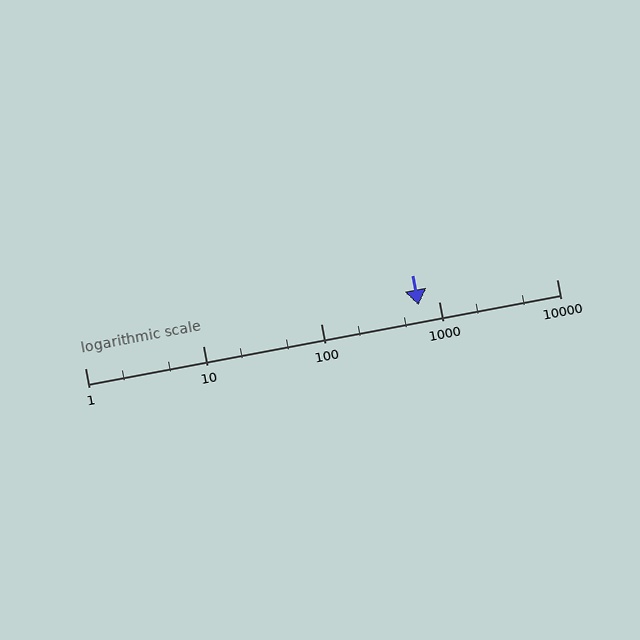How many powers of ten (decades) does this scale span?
The scale spans 4 decades, from 1 to 10000.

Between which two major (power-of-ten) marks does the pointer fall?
The pointer is between 100 and 1000.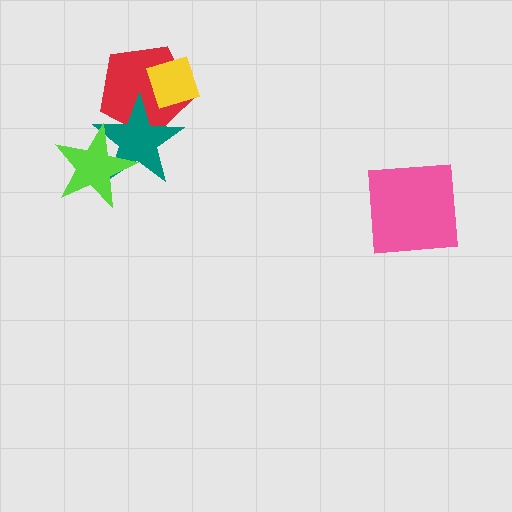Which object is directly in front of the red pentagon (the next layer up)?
The teal star is directly in front of the red pentagon.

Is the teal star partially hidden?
Yes, it is partially covered by another shape.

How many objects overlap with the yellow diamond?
2 objects overlap with the yellow diamond.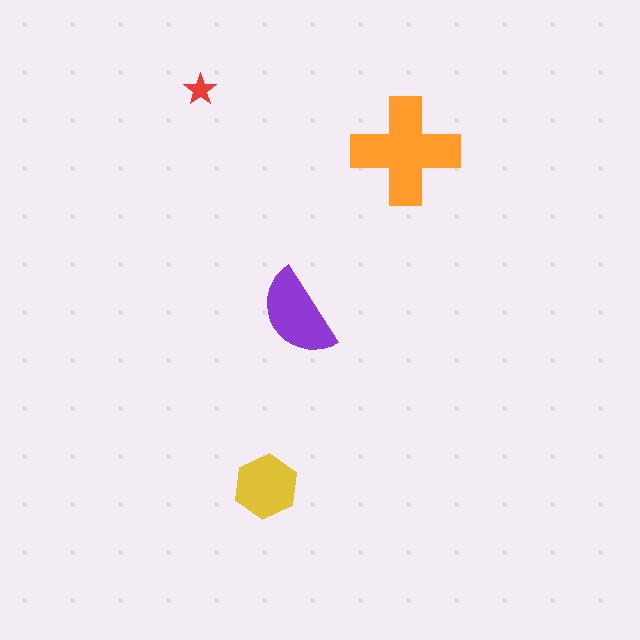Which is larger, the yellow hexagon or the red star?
The yellow hexagon.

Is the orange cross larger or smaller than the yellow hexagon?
Larger.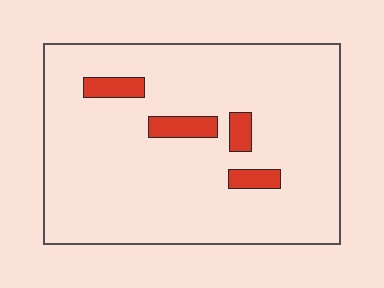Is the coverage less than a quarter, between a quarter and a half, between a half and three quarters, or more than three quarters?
Less than a quarter.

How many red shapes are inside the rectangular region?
4.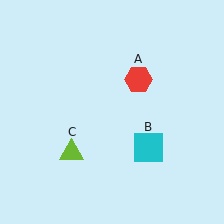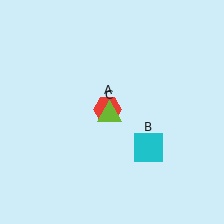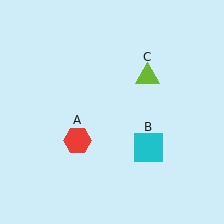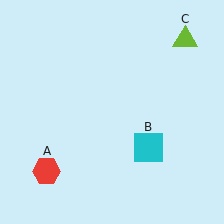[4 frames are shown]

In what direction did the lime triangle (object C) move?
The lime triangle (object C) moved up and to the right.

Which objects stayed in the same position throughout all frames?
Cyan square (object B) remained stationary.